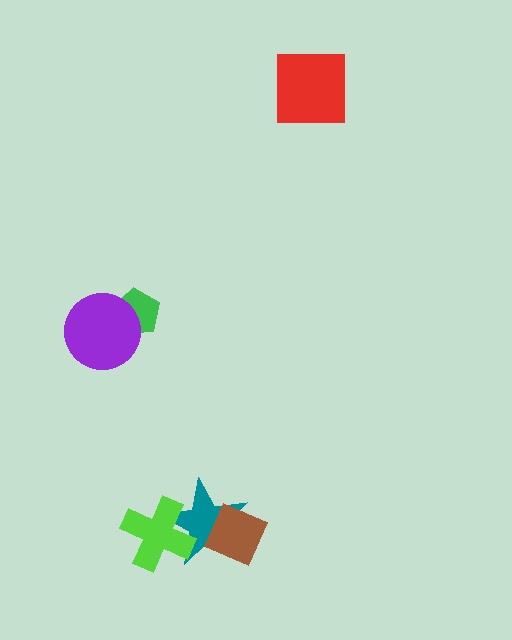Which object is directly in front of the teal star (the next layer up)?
The lime cross is directly in front of the teal star.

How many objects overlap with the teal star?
2 objects overlap with the teal star.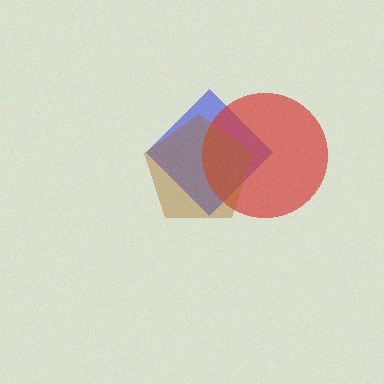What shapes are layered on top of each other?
The layered shapes are: a blue diamond, a red circle, a brown pentagon.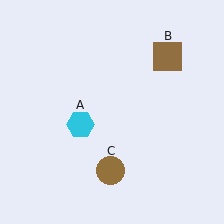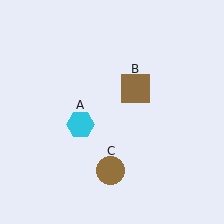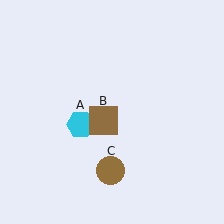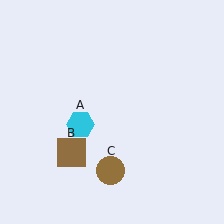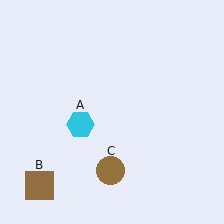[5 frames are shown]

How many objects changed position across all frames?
1 object changed position: brown square (object B).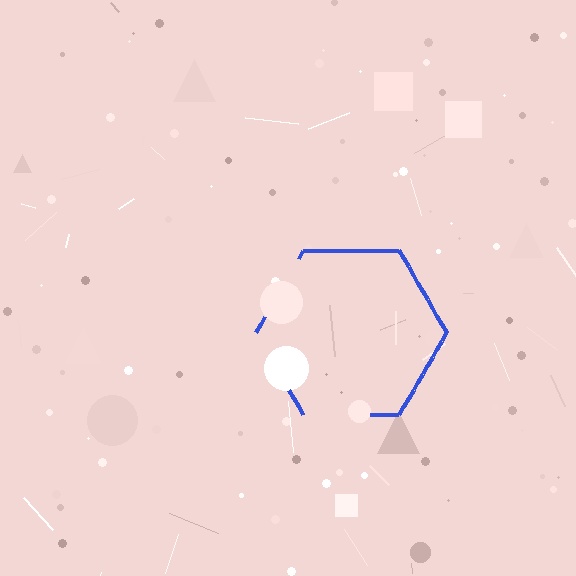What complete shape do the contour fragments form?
The contour fragments form a hexagon.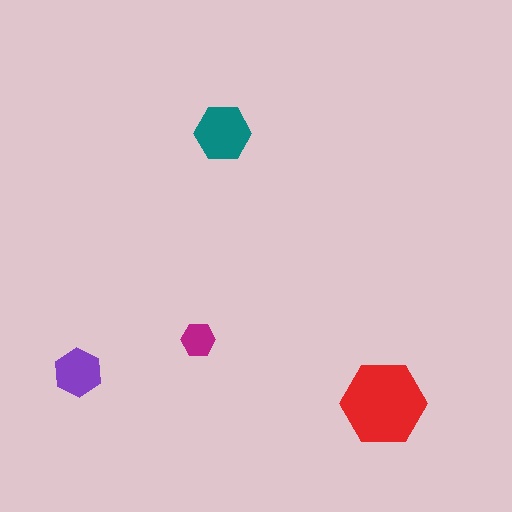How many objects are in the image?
There are 4 objects in the image.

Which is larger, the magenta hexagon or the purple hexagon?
The purple one.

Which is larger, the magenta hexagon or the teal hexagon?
The teal one.